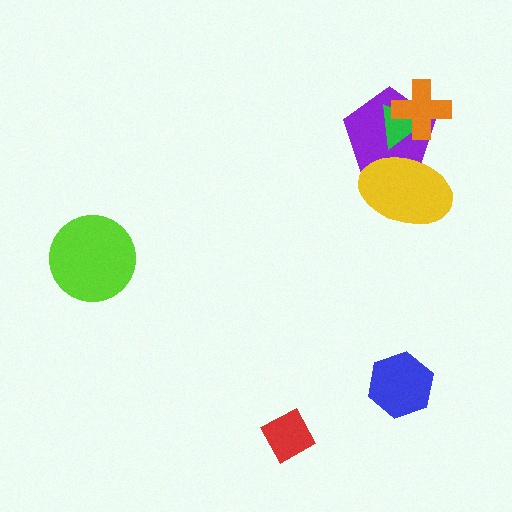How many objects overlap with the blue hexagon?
0 objects overlap with the blue hexagon.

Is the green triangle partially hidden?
Yes, it is partially covered by another shape.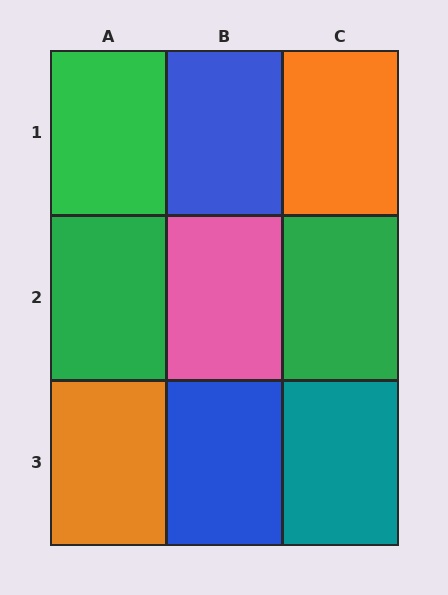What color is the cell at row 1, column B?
Blue.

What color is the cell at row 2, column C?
Green.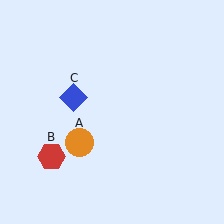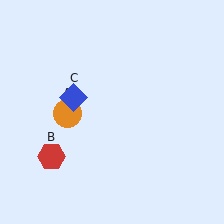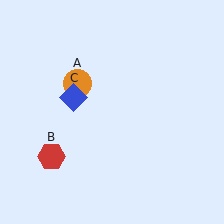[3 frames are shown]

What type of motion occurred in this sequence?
The orange circle (object A) rotated clockwise around the center of the scene.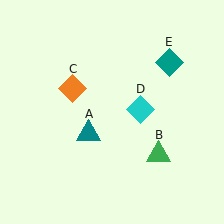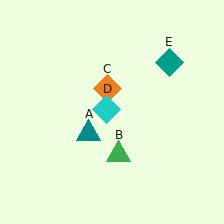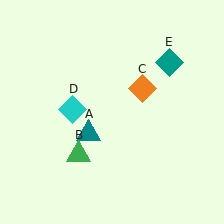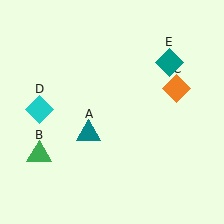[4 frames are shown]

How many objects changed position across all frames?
3 objects changed position: green triangle (object B), orange diamond (object C), cyan diamond (object D).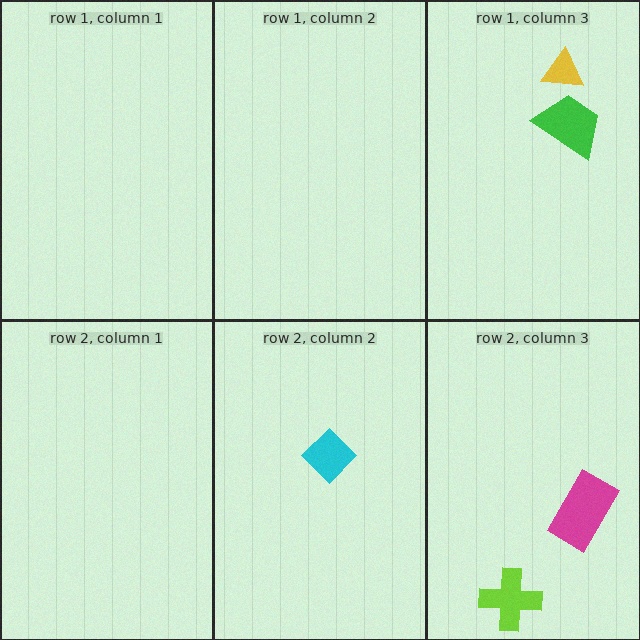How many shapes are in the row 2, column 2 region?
1.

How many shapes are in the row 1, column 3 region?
2.